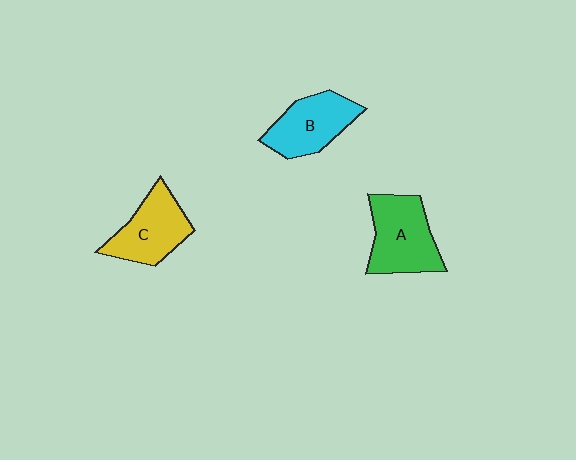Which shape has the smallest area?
Shape B (cyan).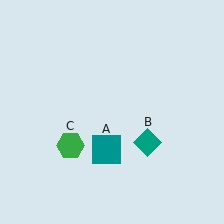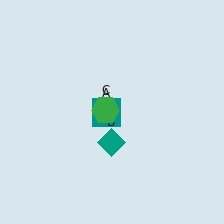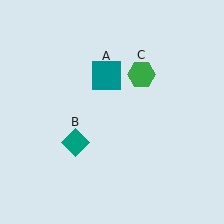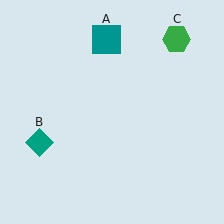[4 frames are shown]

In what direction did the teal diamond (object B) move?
The teal diamond (object B) moved left.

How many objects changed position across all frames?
3 objects changed position: teal square (object A), teal diamond (object B), green hexagon (object C).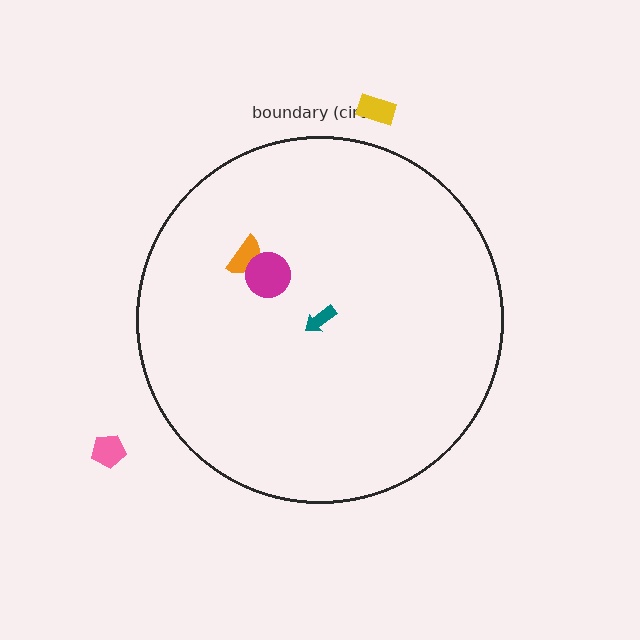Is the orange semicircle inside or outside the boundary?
Inside.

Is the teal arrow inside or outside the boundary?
Inside.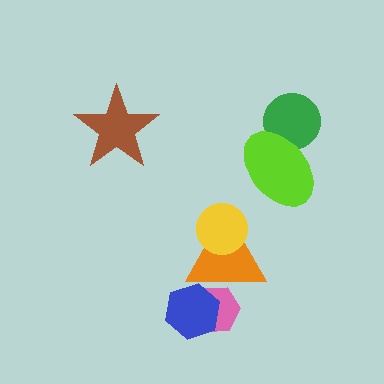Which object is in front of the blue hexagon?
The orange triangle is in front of the blue hexagon.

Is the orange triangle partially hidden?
Yes, it is partially covered by another shape.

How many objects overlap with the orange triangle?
3 objects overlap with the orange triangle.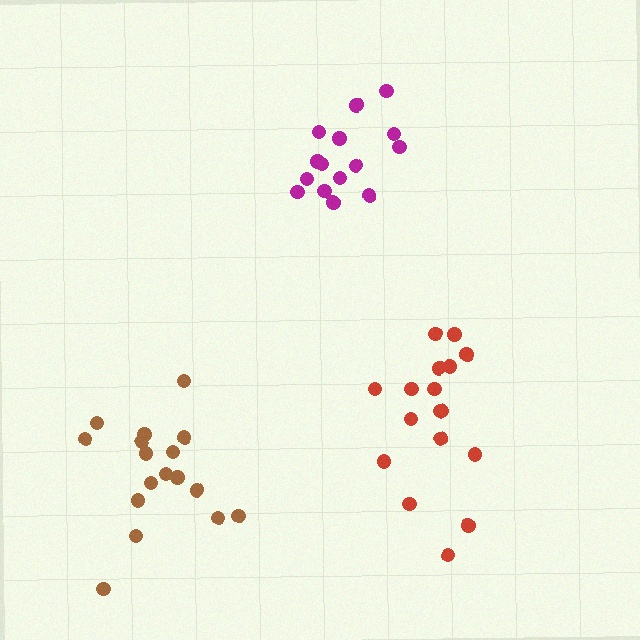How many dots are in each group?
Group 1: 15 dots, Group 2: 17 dots, Group 3: 17 dots (49 total).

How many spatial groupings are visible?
There are 3 spatial groupings.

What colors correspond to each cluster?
The clusters are colored: magenta, brown, red.